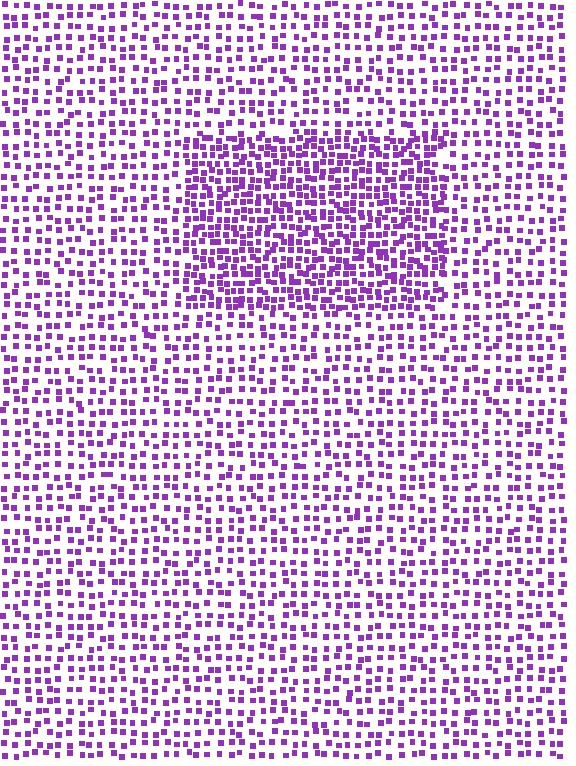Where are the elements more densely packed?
The elements are more densely packed inside the rectangle boundary.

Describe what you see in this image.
The image contains small purple elements arranged at two different densities. A rectangle-shaped region is visible where the elements are more densely packed than the surrounding area.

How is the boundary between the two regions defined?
The boundary is defined by a change in element density (approximately 1.8x ratio). All elements are the same color, size, and shape.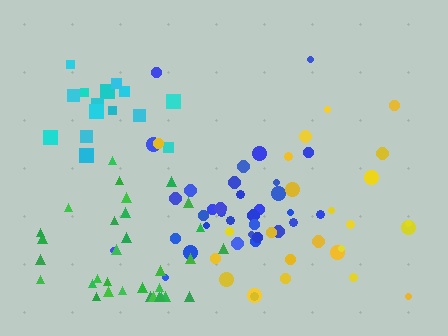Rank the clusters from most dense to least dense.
blue, cyan, green, yellow.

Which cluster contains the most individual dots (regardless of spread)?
Blue (33).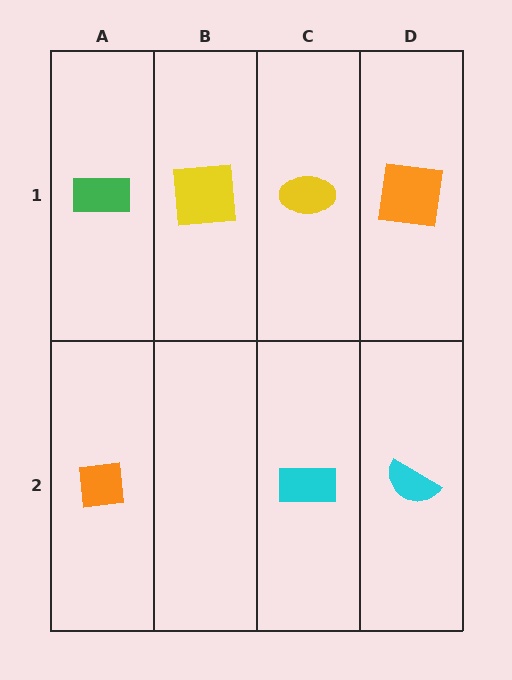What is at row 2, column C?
A cyan rectangle.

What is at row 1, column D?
An orange square.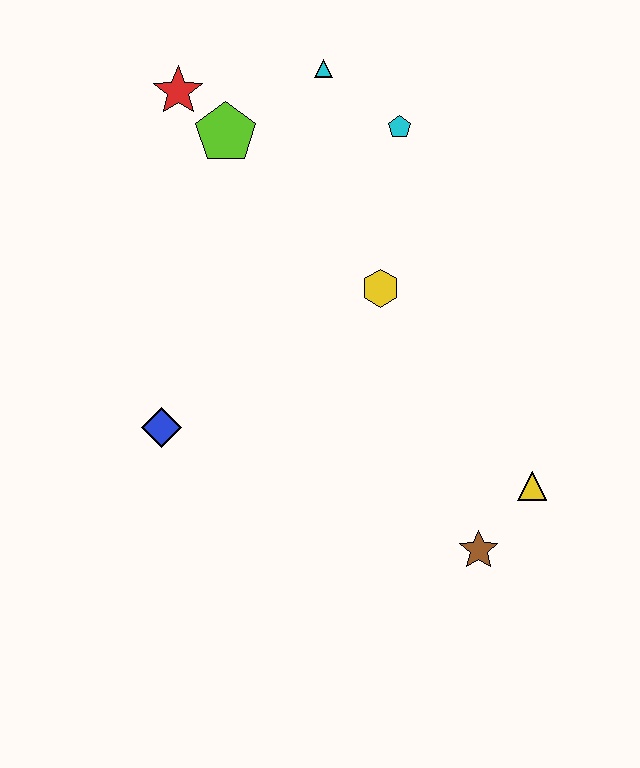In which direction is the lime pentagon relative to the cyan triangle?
The lime pentagon is to the left of the cyan triangle.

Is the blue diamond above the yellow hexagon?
No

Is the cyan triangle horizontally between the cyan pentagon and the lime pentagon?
Yes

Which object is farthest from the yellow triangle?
The red star is farthest from the yellow triangle.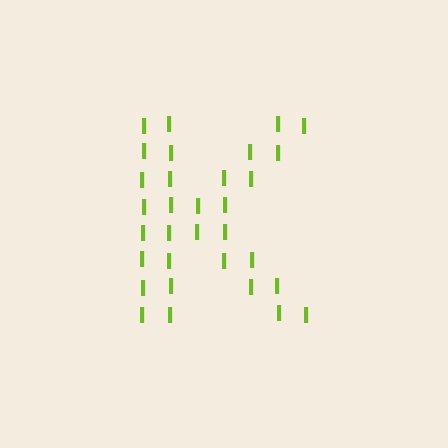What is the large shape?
The large shape is the letter K.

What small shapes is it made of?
It is made of small letter I's.